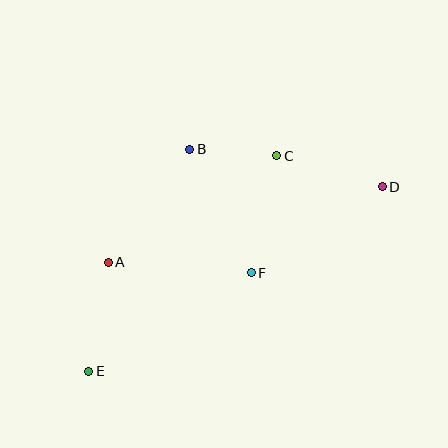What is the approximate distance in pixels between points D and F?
The distance between D and F is approximately 157 pixels.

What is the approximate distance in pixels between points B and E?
The distance between B and E is approximately 243 pixels.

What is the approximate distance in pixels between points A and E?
The distance between A and E is approximately 110 pixels.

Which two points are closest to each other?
Points B and C are closest to each other.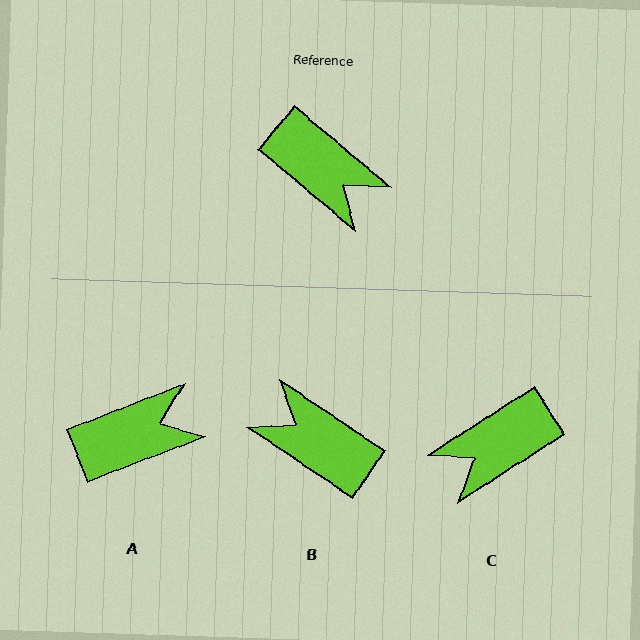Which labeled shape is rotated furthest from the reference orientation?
B, about 174 degrees away.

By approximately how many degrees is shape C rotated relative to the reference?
Approximately 107 degrees clockwise.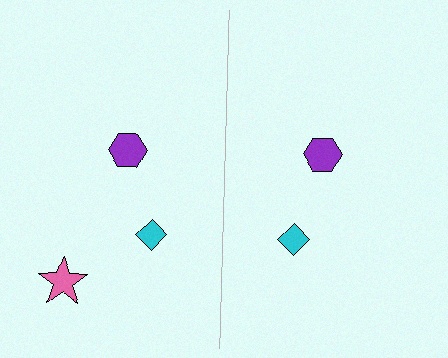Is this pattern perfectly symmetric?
No, the pattern is not perfectly symmetric. A pink star is missing from the right side.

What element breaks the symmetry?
A pink star is missing from the right side.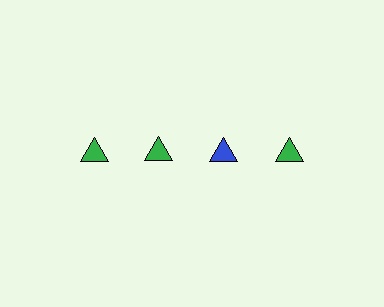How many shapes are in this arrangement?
There are 4 shapes arranged in a grid pattern.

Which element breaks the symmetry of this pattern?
The blue triangle in the top row, center column breaks the symmetry. All other shapes are green triangles.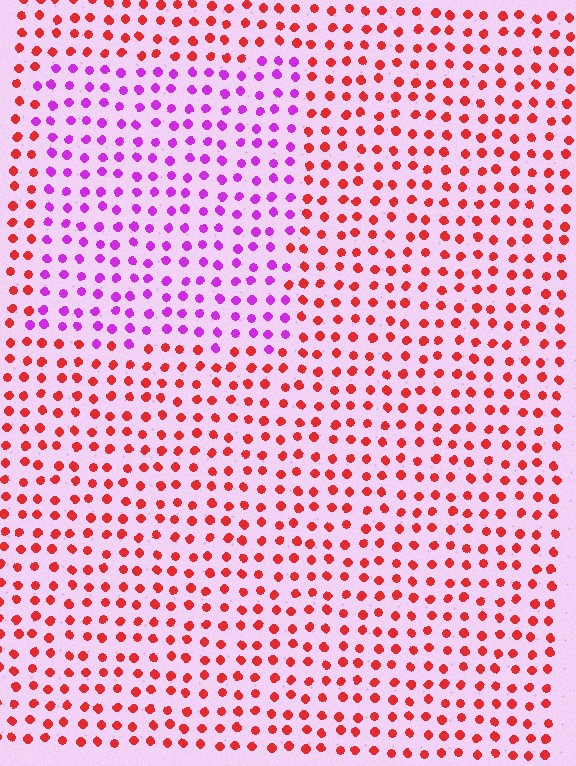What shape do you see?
I see a rectangle.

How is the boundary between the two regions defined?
The boundary is defined purely by a slight shift in hue (about 65 degrees). Spacing, size, and orientation are identical on both sides.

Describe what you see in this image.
The image is filled with small red elements in a uniform arrangement. A rectangle-shaped region is visible where the elements are tinted to a slightly different hue, forming a subtle color boundary.